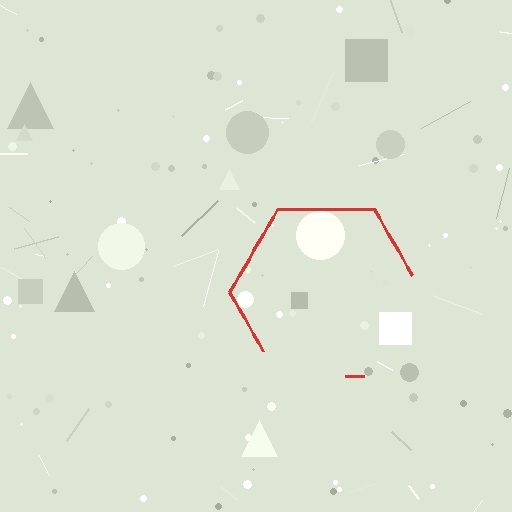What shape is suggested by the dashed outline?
The dashed outline suggests a hexagon.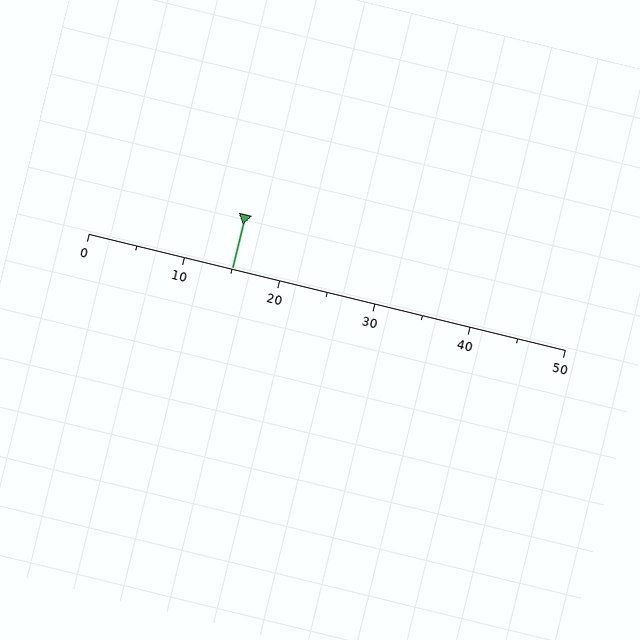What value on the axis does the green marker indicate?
The marker indicates approximately 15.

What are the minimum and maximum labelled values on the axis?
The axis runs from 0 to 50.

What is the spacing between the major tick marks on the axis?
The major ticks are spaced 10 apart.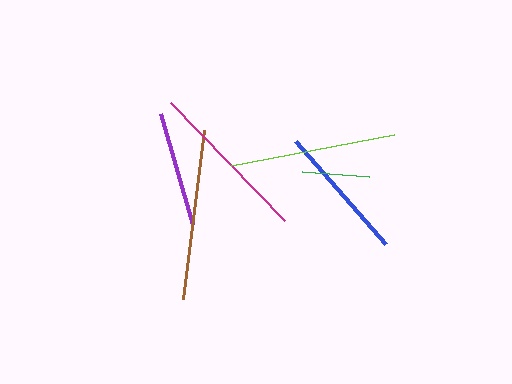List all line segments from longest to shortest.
From longest to shortest: brown, lime, magenta, blue, purple, green.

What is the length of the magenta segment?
The magenta segment is approximately 164 pixels long.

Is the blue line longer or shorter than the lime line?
The lime line is longer than the blue line.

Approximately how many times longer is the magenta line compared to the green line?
The magenta line is approximately 2.4 times the length of the green line.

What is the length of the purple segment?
The purple segment is approximately 115 pixels long.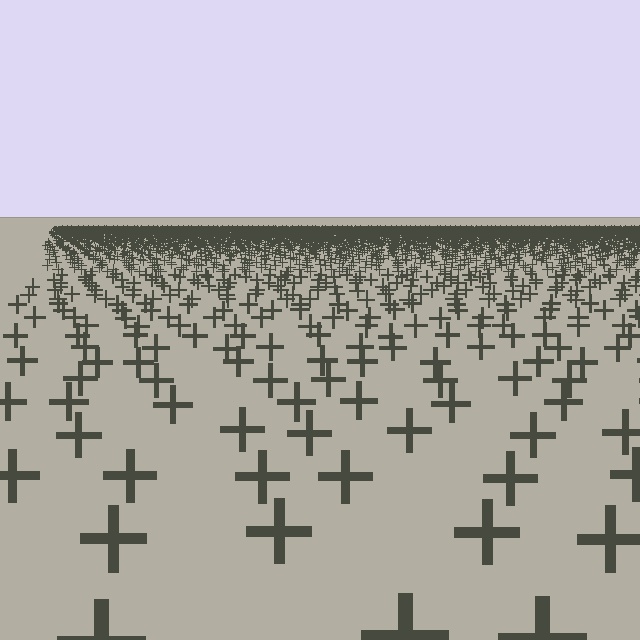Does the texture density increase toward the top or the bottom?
Density increases toward the top.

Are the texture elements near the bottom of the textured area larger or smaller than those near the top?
Larger. Near the bottom, elements are closer to the viewer and appear at a bigger on-screen size.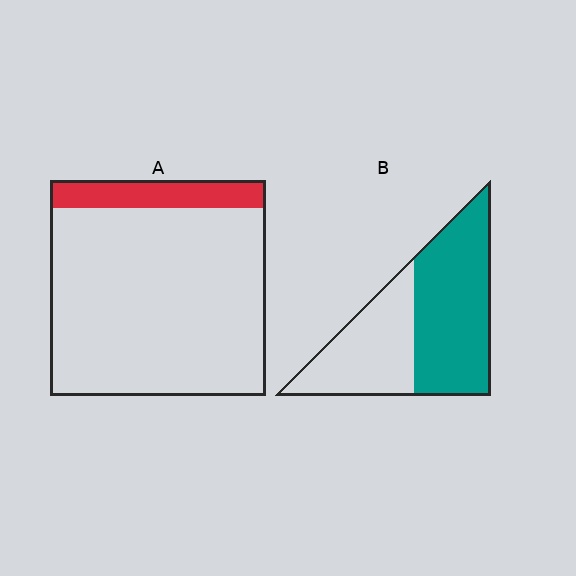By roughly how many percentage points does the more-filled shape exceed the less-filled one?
By roughly 45 percentage points (B over A).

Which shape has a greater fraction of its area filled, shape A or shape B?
Shape B.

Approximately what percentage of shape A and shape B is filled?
A is approximately 15% and B is approximately 60%.